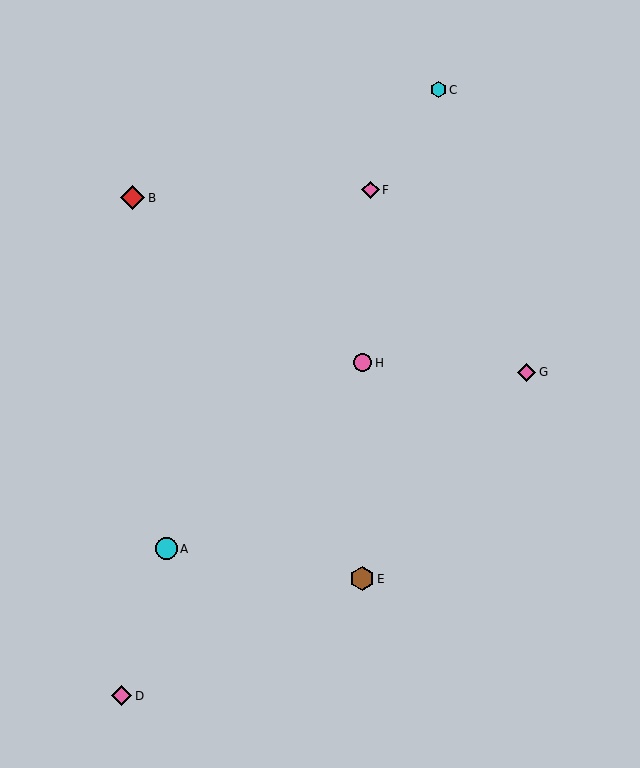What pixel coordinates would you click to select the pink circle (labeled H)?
Click at (363, 363) to select the pink circle H.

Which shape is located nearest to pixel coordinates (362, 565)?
The brown hexagon (labeled E) at (362, 579) is nearest to that location.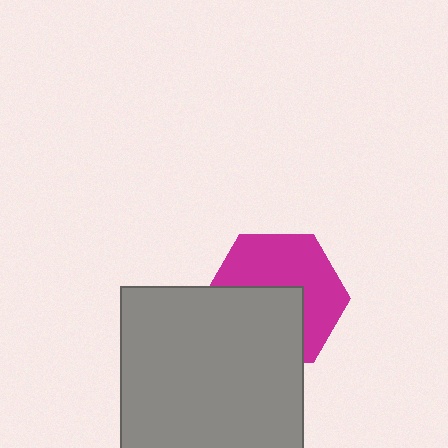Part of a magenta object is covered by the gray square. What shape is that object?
It is a hexagon.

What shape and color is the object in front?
The object in front is a gray square.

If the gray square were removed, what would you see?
You would see the complete magenta hexagon.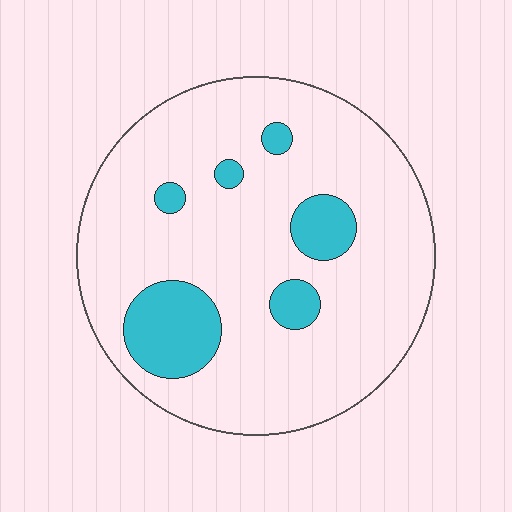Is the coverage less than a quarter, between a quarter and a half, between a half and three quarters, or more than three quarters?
Less than a quarter.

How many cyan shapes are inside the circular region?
6.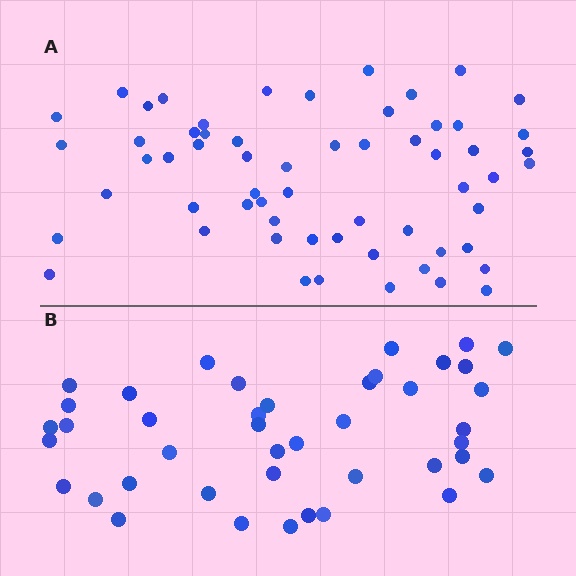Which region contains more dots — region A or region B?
Region A (the top region) has more dots.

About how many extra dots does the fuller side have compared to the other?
Region A has approximately 20 more dots than region B.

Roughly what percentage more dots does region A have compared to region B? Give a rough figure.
About 45% more.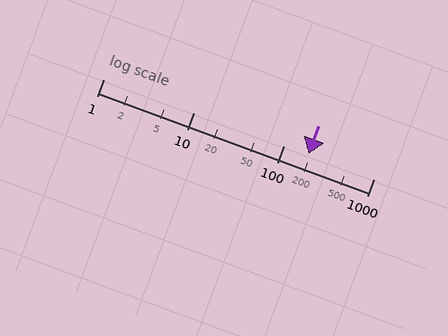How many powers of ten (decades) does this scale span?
The scale spans 3 decades, from 1 to 1000.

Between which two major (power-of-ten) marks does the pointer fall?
The pointer is between 100 and 1000.